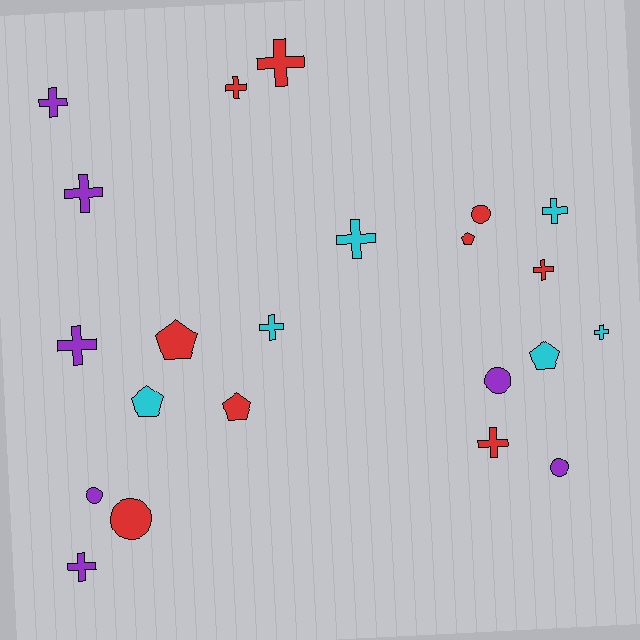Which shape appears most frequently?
Cross, with 12 objects.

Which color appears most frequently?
Red, with 9 objects.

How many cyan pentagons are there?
There are 2 cyan pentagons.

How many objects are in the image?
There are 22 objects.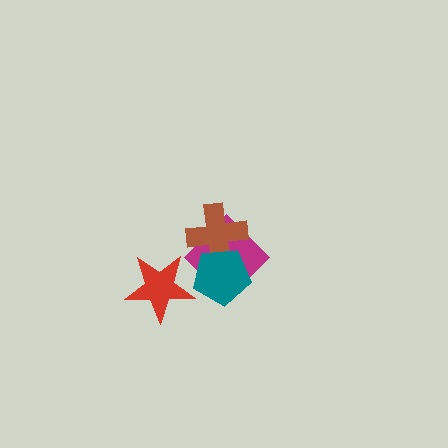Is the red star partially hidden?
No, no other shape covers it.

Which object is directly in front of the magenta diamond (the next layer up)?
The brown cross is directly in front of the magenta diamond.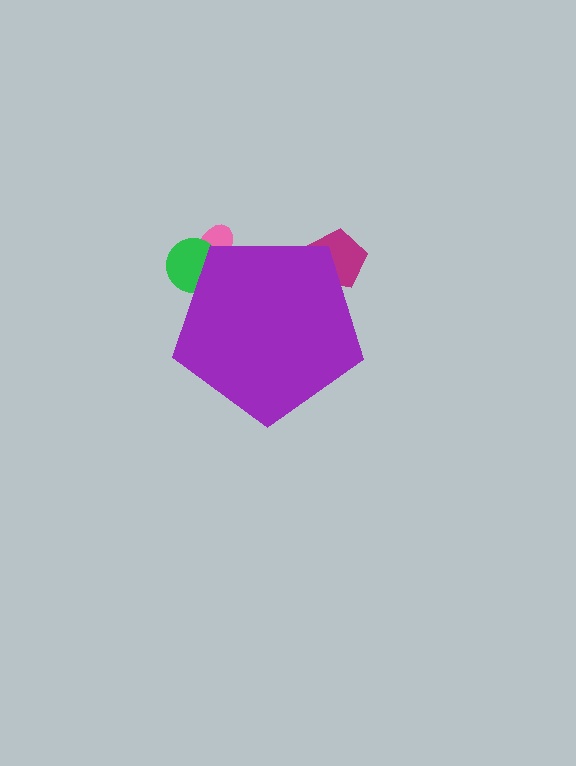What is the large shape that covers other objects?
A purple pentagon.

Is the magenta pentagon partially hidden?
Yes, the magenta pentagon is partially hidden behind the purple pentagon.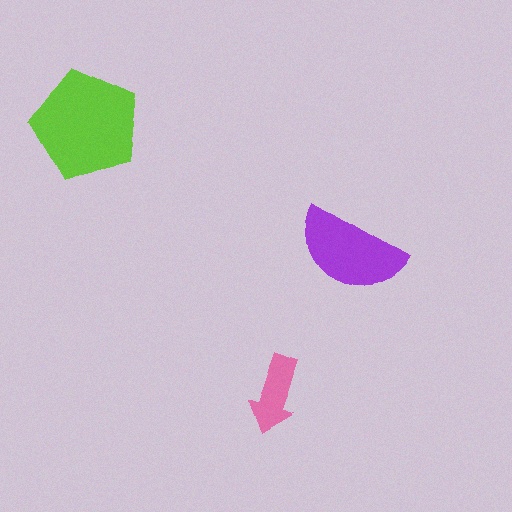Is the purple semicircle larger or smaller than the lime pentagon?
Smaller.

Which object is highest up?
The lime pentagon is topmost.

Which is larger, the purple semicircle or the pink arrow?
The purple semicircle.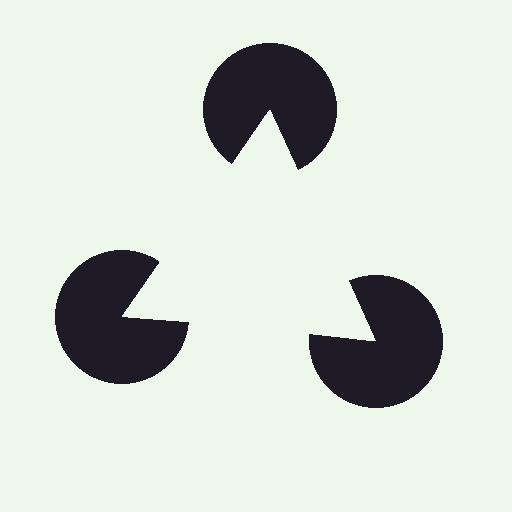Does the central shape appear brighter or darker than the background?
It typically appears slightly brighter than the background, even though no actual brightness change is drawn.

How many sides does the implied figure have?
3 sides.